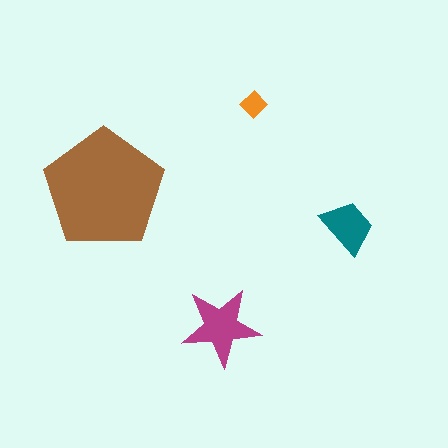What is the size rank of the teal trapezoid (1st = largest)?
3rd.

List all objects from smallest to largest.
The orange diamond, the teal trapezoid, the magenta star, the brown pentagon.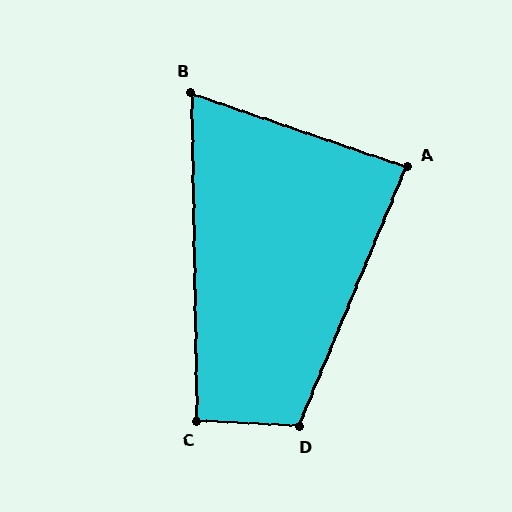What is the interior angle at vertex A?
Approximately 86 degrees (approximately right).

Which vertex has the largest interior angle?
D, at approximately 110 degrees.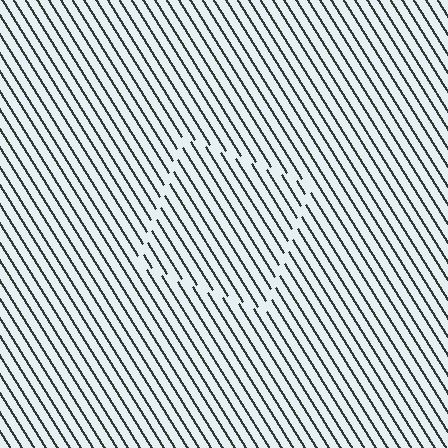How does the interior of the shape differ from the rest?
The interior of the shape contains the same grating, shifted by half a period — the contour is defined by the phase discontinuity where line-ends from the inner and outer gratings abut.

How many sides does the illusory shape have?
4 sides — the line-ends trace a square.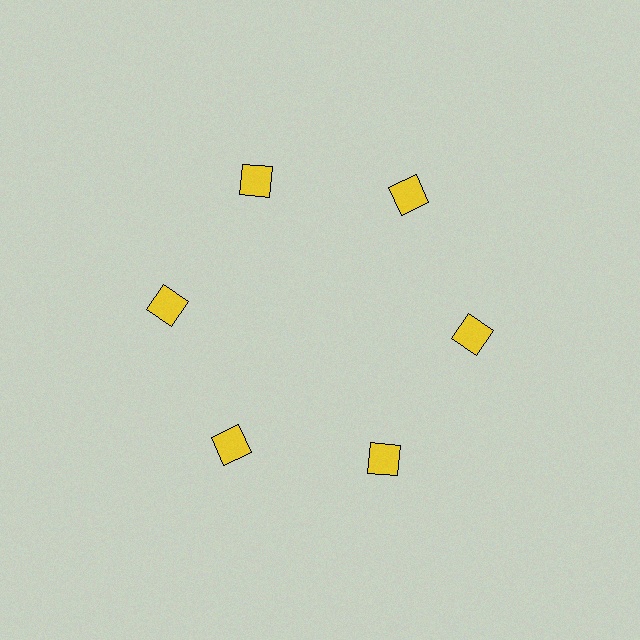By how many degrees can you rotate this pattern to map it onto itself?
The pattern maps onto itself every 60 degrees of rotation.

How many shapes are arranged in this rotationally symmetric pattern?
There are 6 shapes, arranged in 6 groups of 1.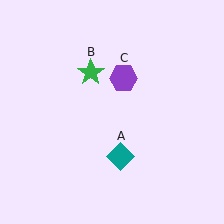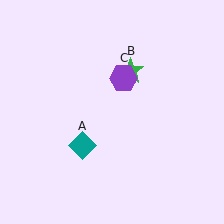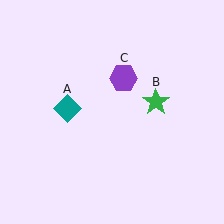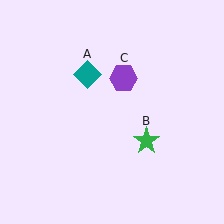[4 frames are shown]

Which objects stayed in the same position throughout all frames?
Purple hexagon (object C) remained stationary.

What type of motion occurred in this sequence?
The teal diamond (object A), green star (object B) rotated clockwise around the center of the scene.